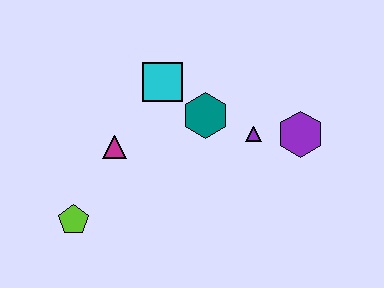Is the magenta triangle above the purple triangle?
No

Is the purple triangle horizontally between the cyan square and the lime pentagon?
No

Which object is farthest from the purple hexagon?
The lime pentagon is farthest from the purple hexagon.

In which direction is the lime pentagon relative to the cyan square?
The lime pentagon is below the cyan square.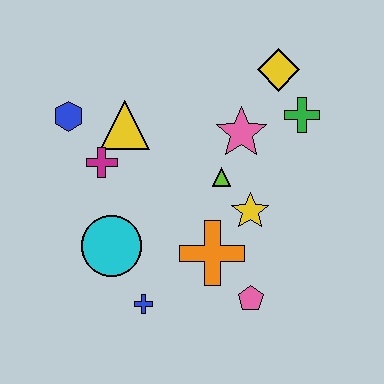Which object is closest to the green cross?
The yellow diamond is closest to the green cross.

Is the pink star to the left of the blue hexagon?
No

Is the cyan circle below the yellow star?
Yes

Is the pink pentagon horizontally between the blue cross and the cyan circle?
No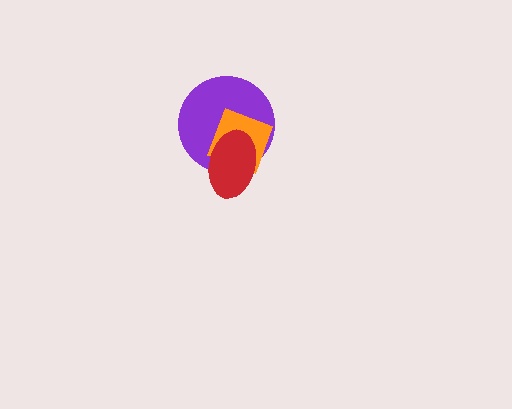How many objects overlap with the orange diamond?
2 objects overlap with the orange diamond.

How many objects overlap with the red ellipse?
2 objects overlap with the red ellipse.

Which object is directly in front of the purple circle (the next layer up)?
The orange diamond is directly in front of the purple circle.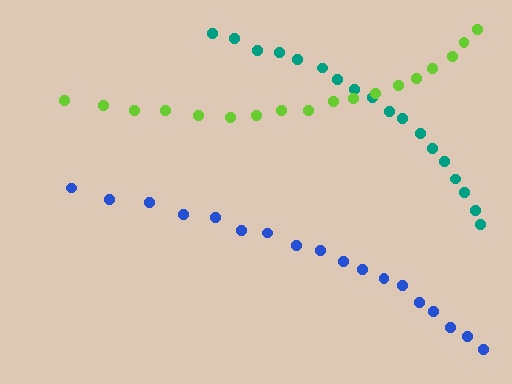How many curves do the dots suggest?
There are 3 distinct paths.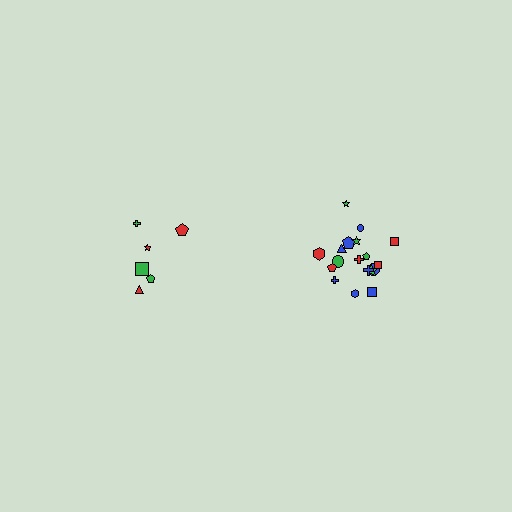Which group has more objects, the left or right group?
The right group.